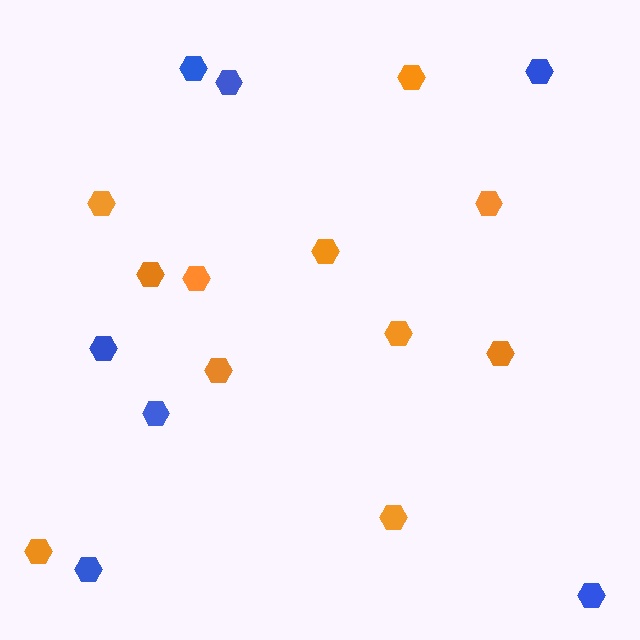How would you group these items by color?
There are 2 groups: one group of blue hexagons (7) and one group of orange hexagons (11).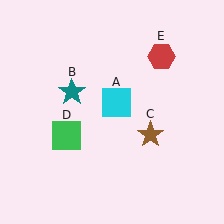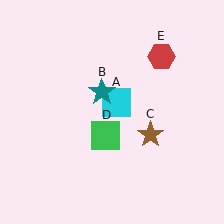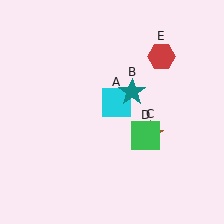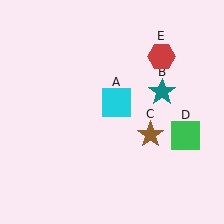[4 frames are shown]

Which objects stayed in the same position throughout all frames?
Cyan square (object A) and brown star (object C) and red hexagon (object E) remained stationary.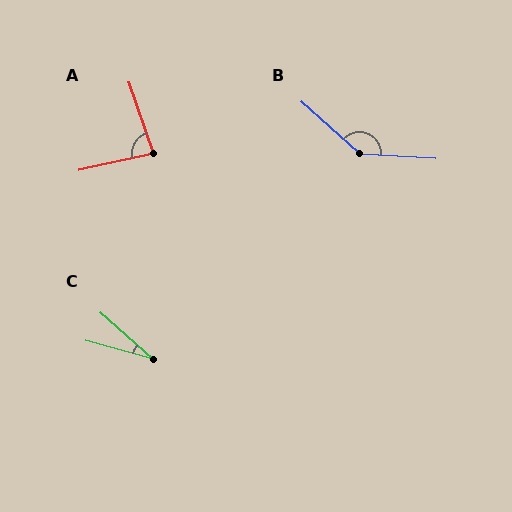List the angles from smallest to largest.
C (27°), A (84°), B (141°).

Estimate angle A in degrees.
Approximately 84 degrees.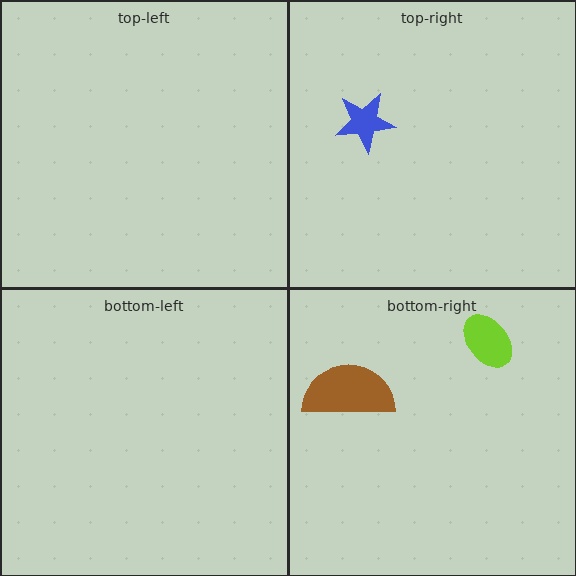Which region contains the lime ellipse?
The bottom-right region.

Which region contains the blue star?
The top-right region.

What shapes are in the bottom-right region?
The brown semicircle, the lime ellipse.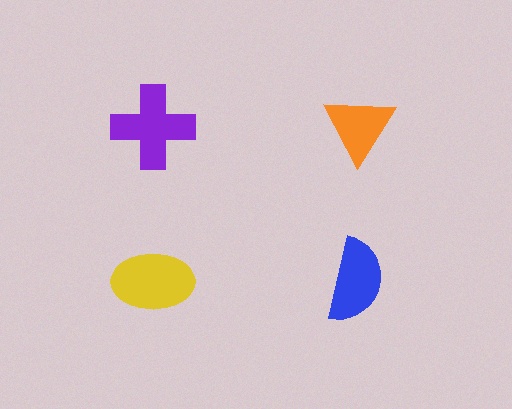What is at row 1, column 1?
A purple cross.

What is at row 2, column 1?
A yellow ellipse.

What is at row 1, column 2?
An orange triangle.